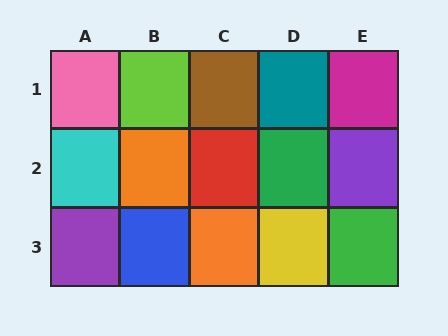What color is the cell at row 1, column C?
Brown.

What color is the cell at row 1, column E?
Magenta.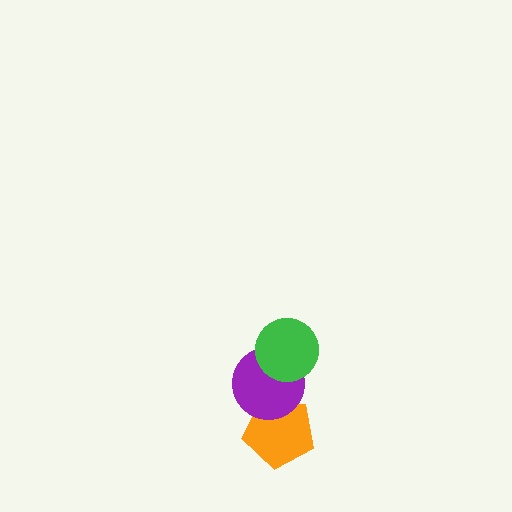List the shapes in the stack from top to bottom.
From top to bottom: the green circle, the purple circle, the orange pentagon.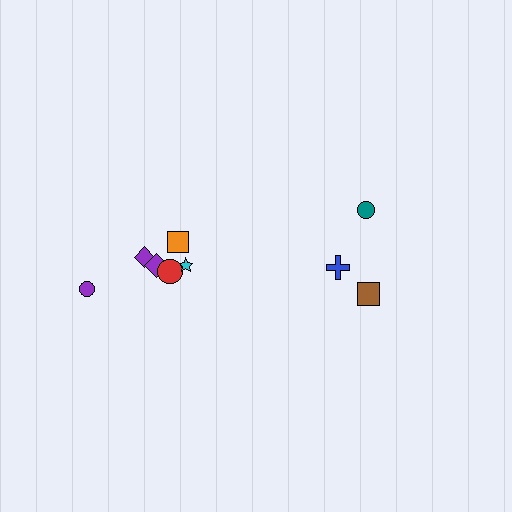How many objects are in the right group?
There are 3 objects.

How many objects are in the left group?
There are 6 objects.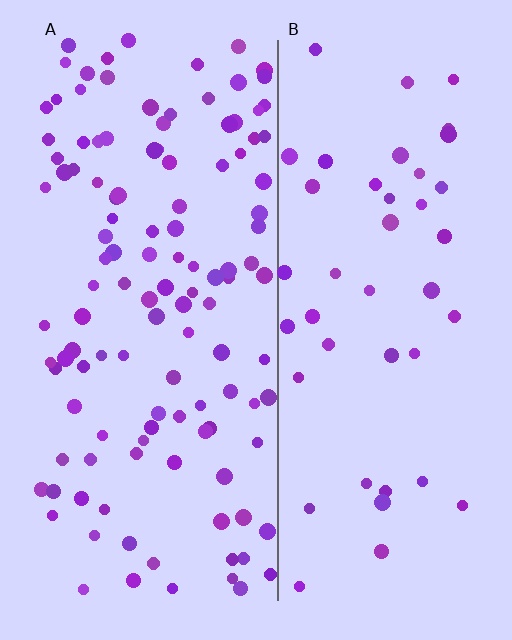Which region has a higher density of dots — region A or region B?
A (the left).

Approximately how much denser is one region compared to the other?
Approximately 2.7× — region A over region B.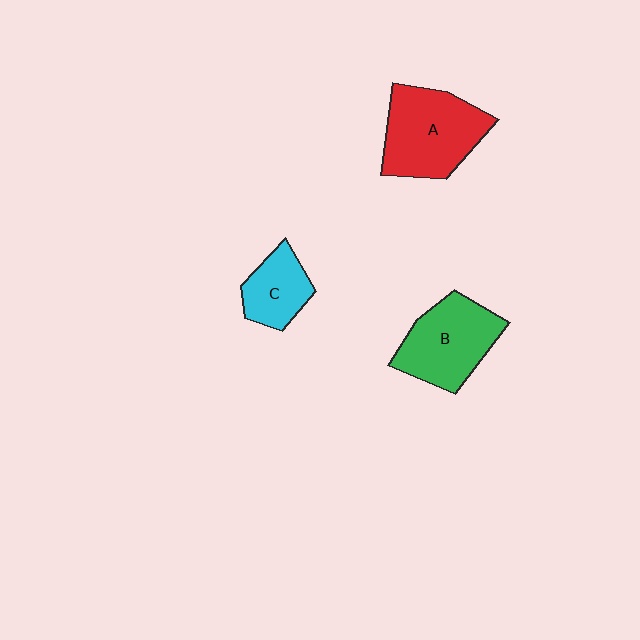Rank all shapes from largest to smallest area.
From largest to smallest: A (red), B (green), C (cyan).